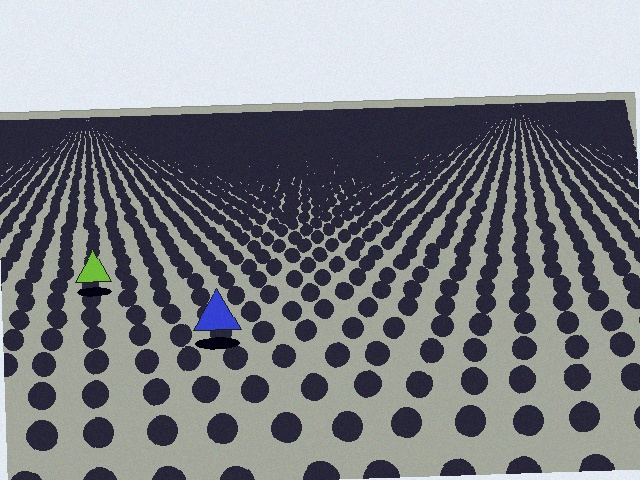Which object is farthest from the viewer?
The lime triangle is farthest from the viewer. It appears smaller and the ground texture around it is denser.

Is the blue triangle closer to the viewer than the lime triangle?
Yes. The blue triangle is closer — you can tell from the texture gradient: the ground texture is coarser near it.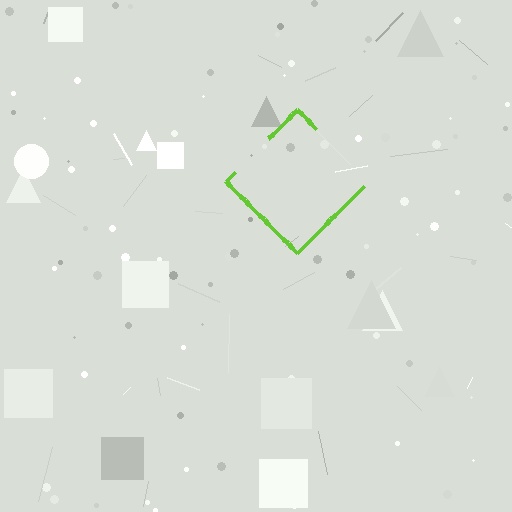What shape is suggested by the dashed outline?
The dashed outline suggests a diamond.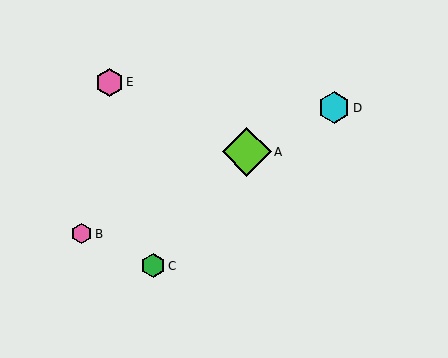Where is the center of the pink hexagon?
The center of the pink hexagon is at (82, 234).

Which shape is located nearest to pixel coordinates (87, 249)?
The pink hexagon (labeled B) at (82, 234) is nearest to that location.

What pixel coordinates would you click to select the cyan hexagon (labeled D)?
Click at (334, 108) to select the cyan hexagon D.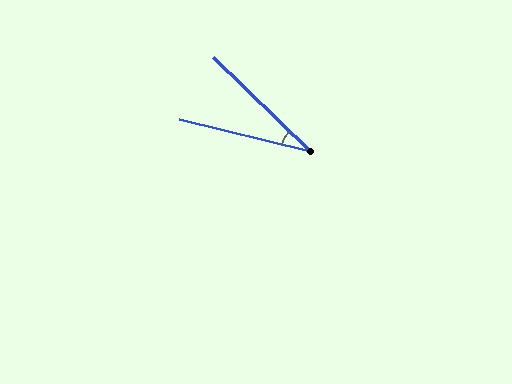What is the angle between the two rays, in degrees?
Approximately 30 degrees.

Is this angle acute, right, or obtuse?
It is acute.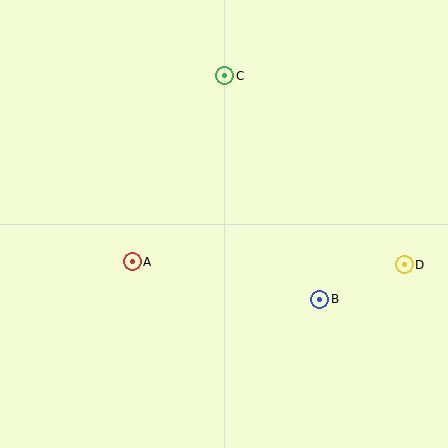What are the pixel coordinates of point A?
Point A is at (132, 262).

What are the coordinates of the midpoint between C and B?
The midpoint between C and B is at (272, 187).